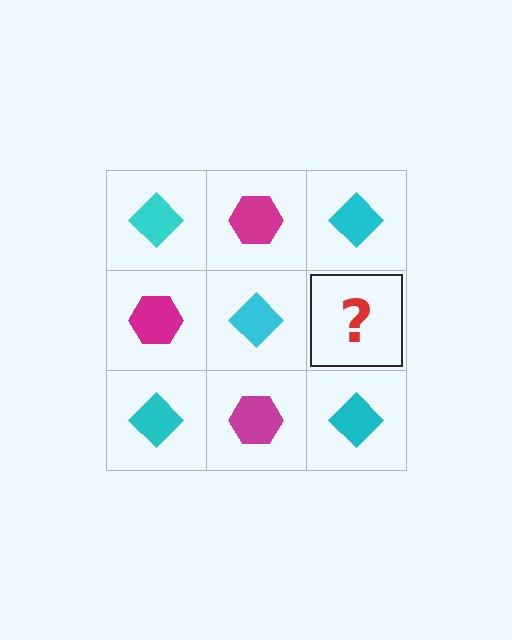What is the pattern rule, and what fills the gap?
The rule is that it alternates cyan diamond and magenta hexagon in a checkerboard pattern. The gap should be filled with a magenta hexagon.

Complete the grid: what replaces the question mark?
The question mark should be replaced with a magenta hexagon.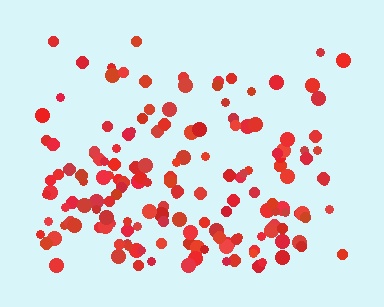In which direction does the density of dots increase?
From top to bottom, with the bottom side densest.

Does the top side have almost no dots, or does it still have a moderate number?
Still a moderate number, just noticeably fewer than the bottom.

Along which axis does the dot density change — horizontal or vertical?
Vertical.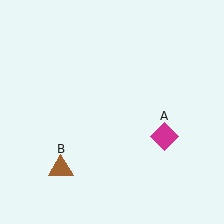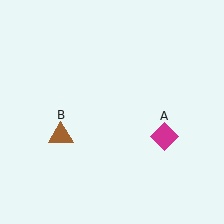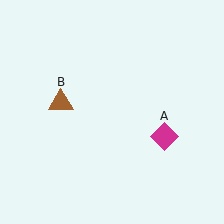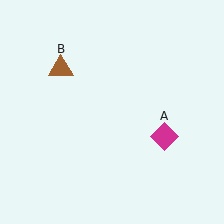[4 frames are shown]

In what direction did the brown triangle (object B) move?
The brown triangle (object B) moved up.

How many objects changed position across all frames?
1 object changed position: brown triangle (object B).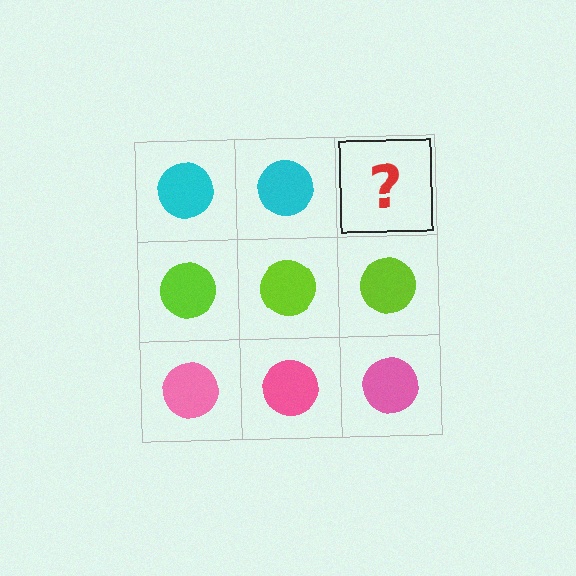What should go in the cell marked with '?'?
The missing cell should contain a cyan circle.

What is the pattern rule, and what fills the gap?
The rule is that each row has a consistent color. The gap should be filled with a cyan circle.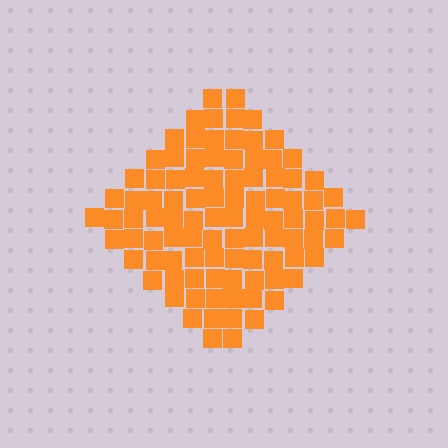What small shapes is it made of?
It is made of small squares.